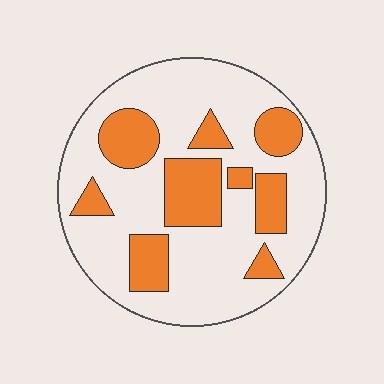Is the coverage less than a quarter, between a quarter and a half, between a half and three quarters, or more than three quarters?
Between a quarter and a half.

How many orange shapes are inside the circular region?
9.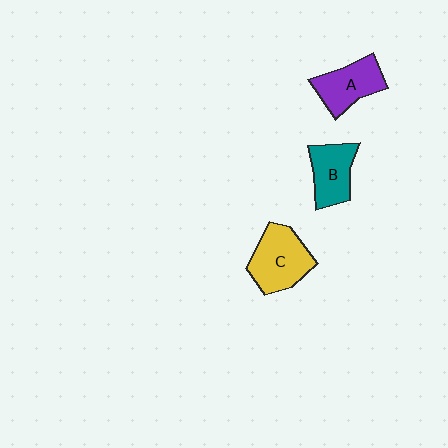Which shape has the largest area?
Shape C (yellow).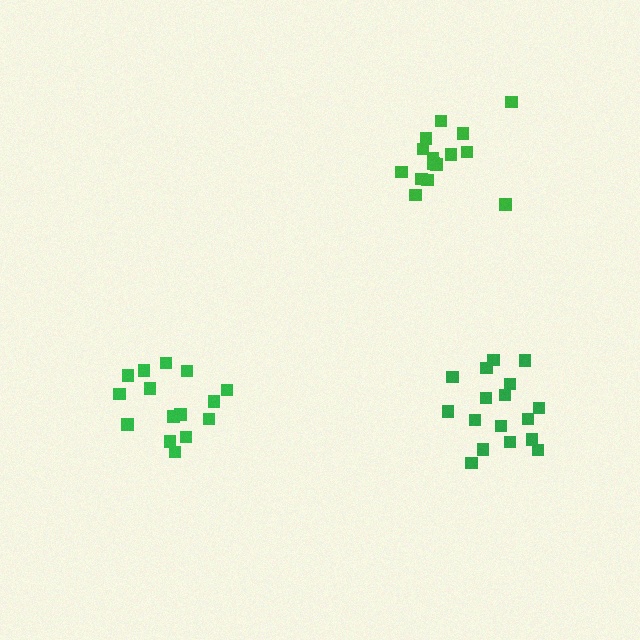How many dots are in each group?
Group 1: 15 dots, Group 2: 15 dots, Group 3: 17 dots (47 total).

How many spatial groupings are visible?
There are 3 spatial groupings.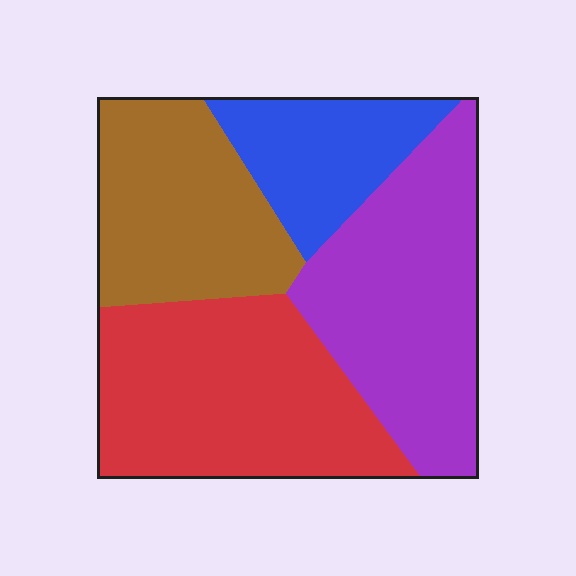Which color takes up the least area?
Blue, at roughly 15%.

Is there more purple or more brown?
Purple.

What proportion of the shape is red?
Red takes up between a quarter and a half of the shape.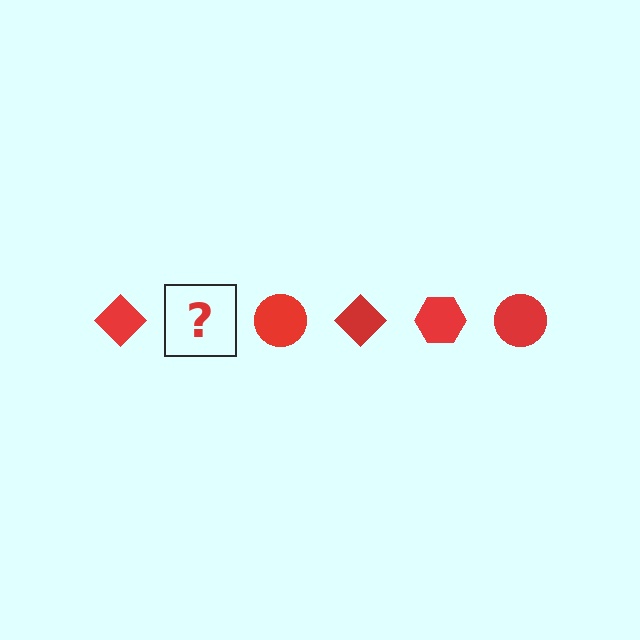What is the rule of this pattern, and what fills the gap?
The rule is that the pattern cycles through diamond, hexagon, circle shapes in red. The gap should be filled with a red hexagon.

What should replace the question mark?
The question mark should be replaced with a red hexagon.